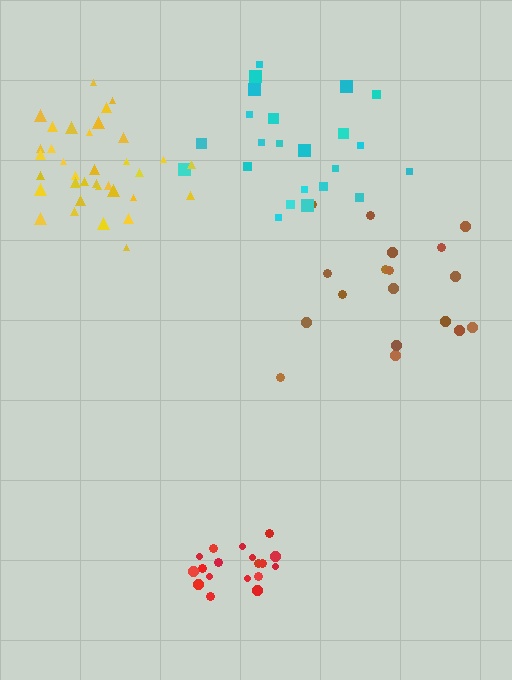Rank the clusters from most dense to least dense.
red, yellow, cyan, brown.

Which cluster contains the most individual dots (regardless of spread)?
Yellow (35).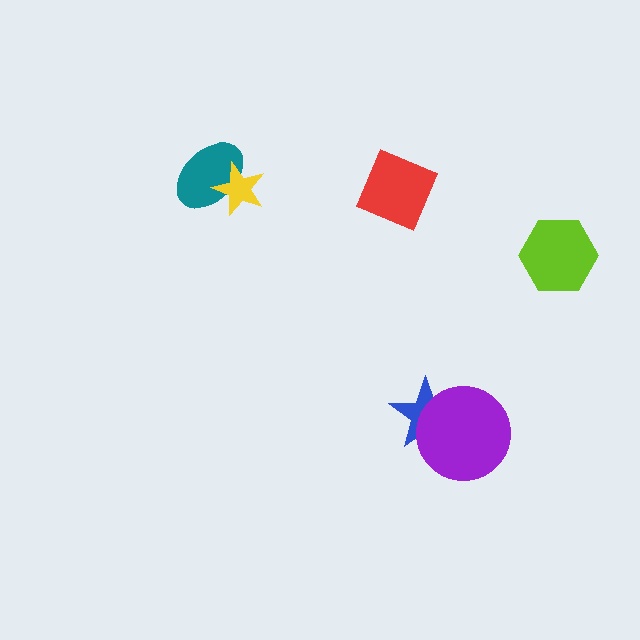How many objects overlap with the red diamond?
0 objects overlap with the red diamond.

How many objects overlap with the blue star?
1 object overlaps with the blue star.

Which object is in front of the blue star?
The purple circle is in front of the blue star.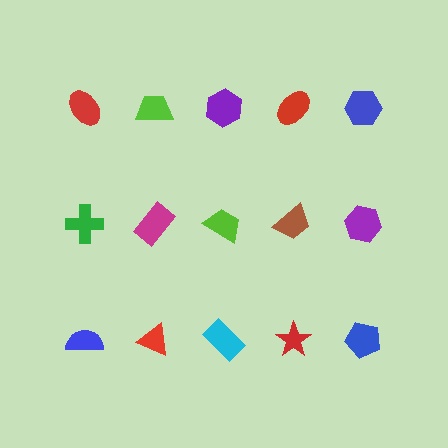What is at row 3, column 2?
A red triangle.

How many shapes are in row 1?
5 shapes.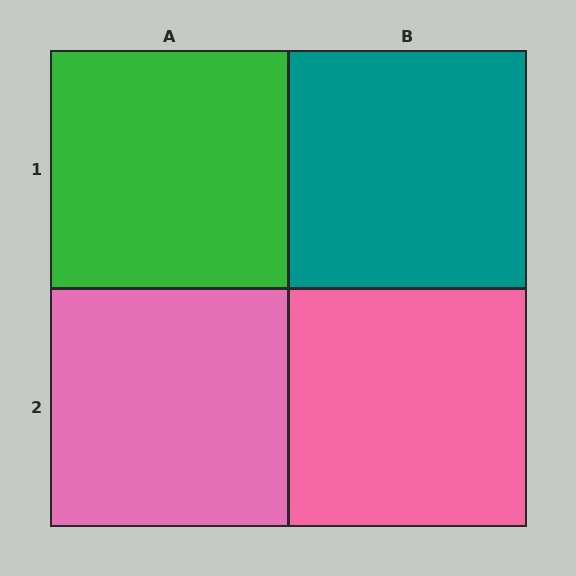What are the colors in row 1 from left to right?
Green, teal.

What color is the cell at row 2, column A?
Pink.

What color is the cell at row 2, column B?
Pink.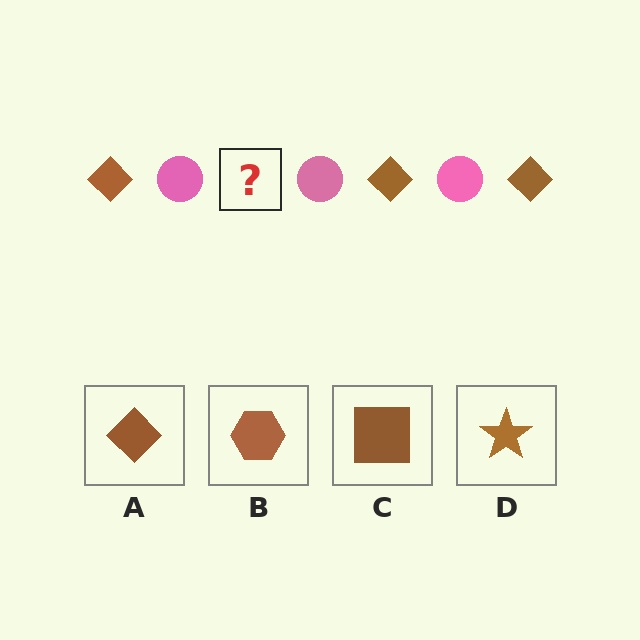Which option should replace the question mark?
Option A.